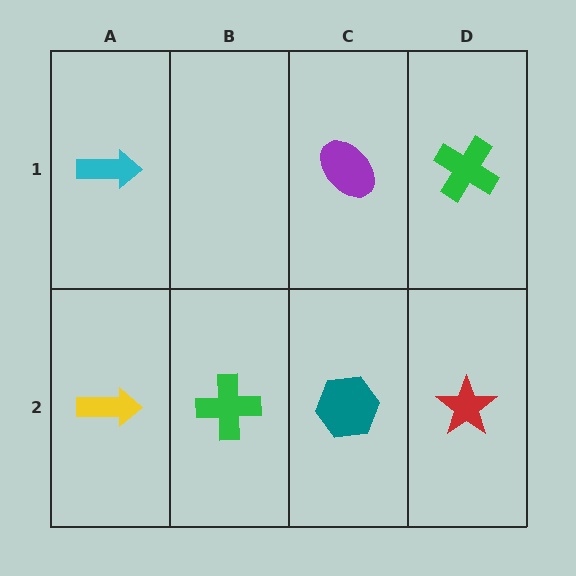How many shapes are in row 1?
3 shapes.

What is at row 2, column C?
A teal hexagon.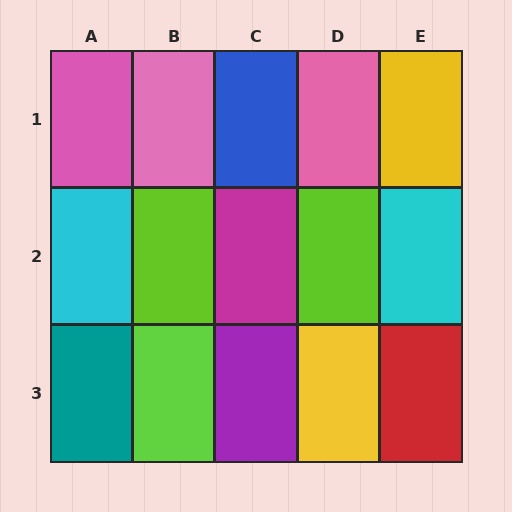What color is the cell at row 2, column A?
Cyan.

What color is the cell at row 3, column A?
Teal.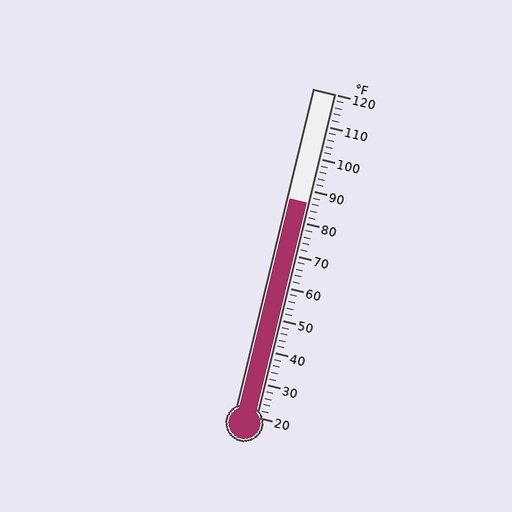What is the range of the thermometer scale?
The thermometer scale ranges from 20°F to 120°F.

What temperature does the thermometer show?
The thermometer shows approximately 86°F.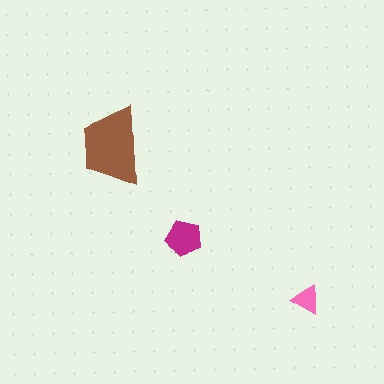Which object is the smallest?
The pink triangle.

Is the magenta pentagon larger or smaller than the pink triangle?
Larger.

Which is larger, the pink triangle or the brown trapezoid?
The brown trapezoid.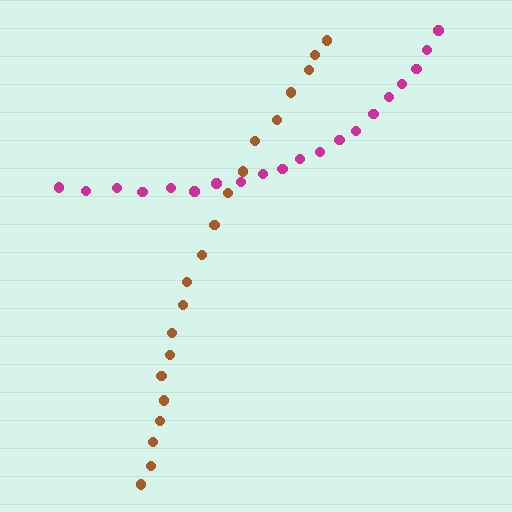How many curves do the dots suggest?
There are 2 distinct paths.